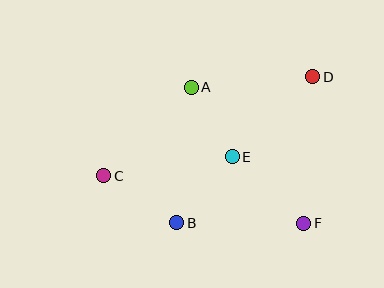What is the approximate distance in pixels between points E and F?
The distance between E and F is approximately 98 pixels.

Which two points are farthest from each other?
Points C and D are farthest from each other.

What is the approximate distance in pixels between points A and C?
The distance between A and C is approximately 124 pixels.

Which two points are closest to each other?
Points A and E are closest to each other.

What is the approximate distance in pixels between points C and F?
The distance between C and F is approximately 206 pixels.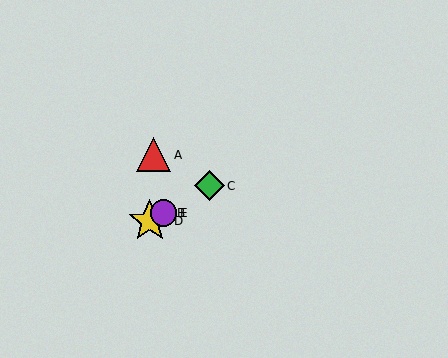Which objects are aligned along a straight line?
Objects B, C, D, E are aligned along a straight line.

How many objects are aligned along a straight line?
4 objects (B, C, D, E) are aligned along a straight line.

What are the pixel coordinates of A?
Object A is at (154, 155).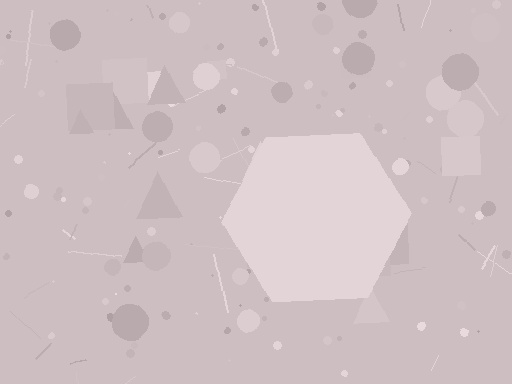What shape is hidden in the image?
A hexagon is hidden in the image.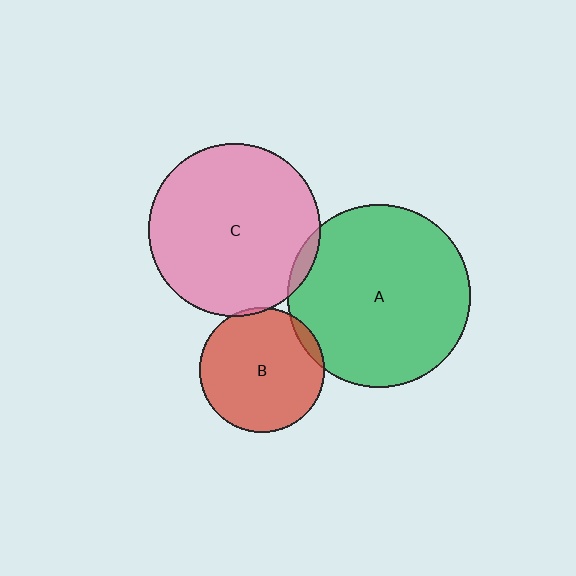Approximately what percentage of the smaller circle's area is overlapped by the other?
Approximately 5%.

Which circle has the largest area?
Circle A (green).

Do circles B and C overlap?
Yes.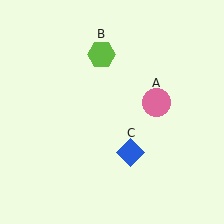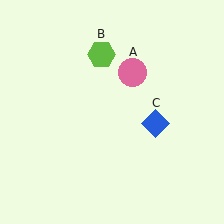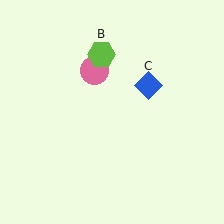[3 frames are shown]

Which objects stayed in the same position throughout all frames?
Lime hexagon (object B) remained stationary.